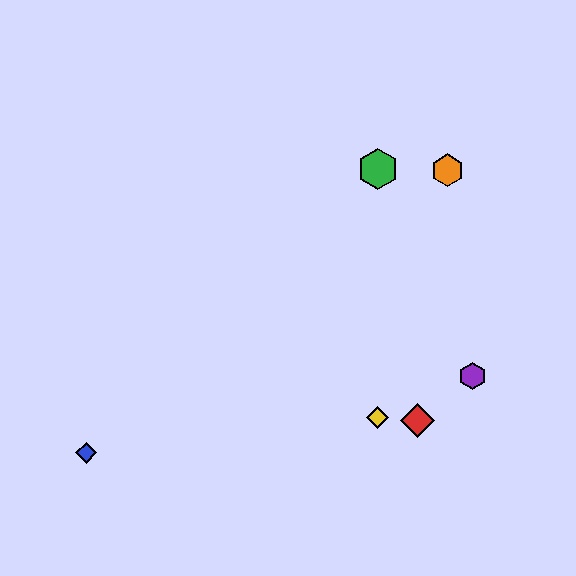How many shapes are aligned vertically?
2 shapes (the green hexagon, the yellow diamond) are aligned vertically.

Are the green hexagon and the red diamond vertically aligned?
No, the green hexagon is at x≈378 and the red diamond is at x≈418.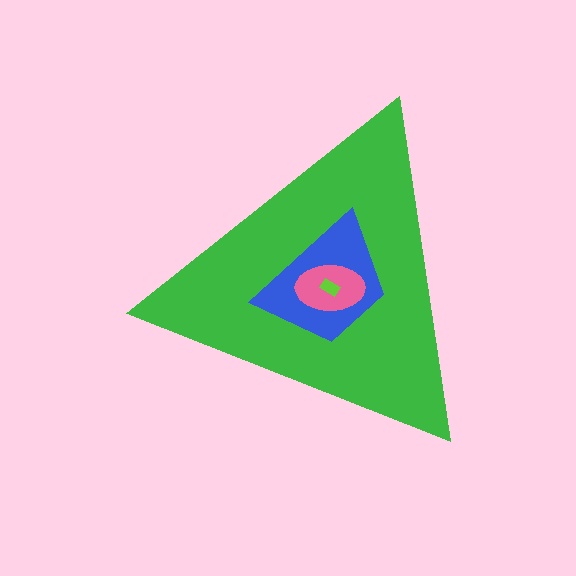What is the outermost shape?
The green triangle.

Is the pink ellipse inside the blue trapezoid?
Yes.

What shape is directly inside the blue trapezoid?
The pink ellipse.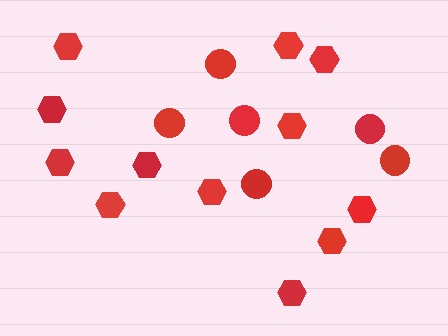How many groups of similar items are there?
There are 2 groups: one group of hexagons (12) and one group of circles (6).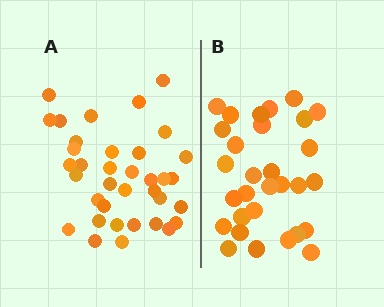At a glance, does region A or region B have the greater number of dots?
Region A (the left region) has more dots.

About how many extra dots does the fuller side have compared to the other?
Region A has about 6 more dots than region B.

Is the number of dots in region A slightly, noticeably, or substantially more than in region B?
Region A has only slightly more — the two regions are fairly close. The ratio is roughly 1.2 to 1.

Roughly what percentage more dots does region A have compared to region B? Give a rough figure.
About 20% more.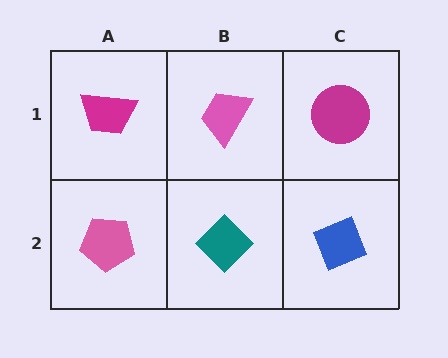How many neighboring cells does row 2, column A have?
2.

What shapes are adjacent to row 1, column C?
A blue diamond (row 2, column C), a pink trapezoid (row 1, column B).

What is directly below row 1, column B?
A teal diamond.